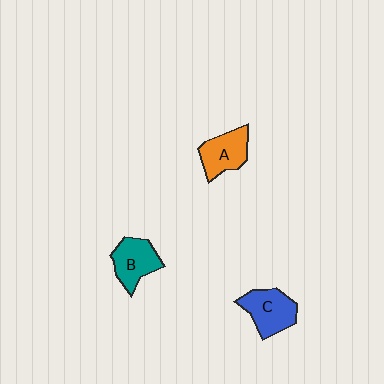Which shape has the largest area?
Shape C (blue).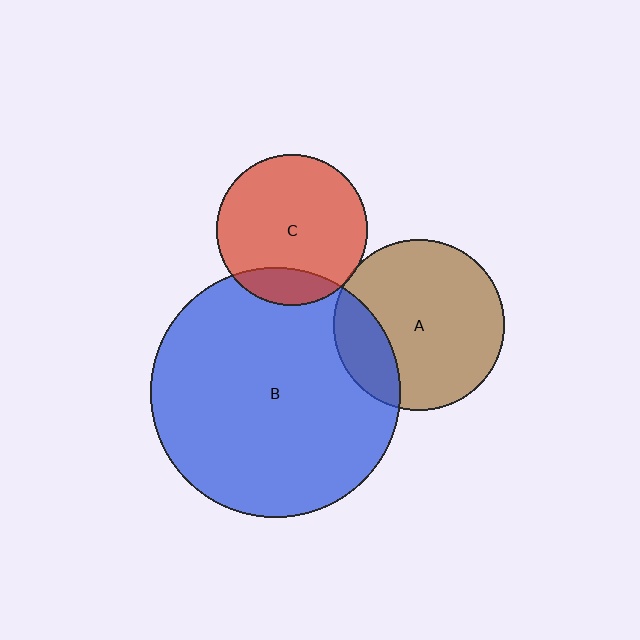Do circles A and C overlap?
Yes.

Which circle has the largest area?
Circle B (blue).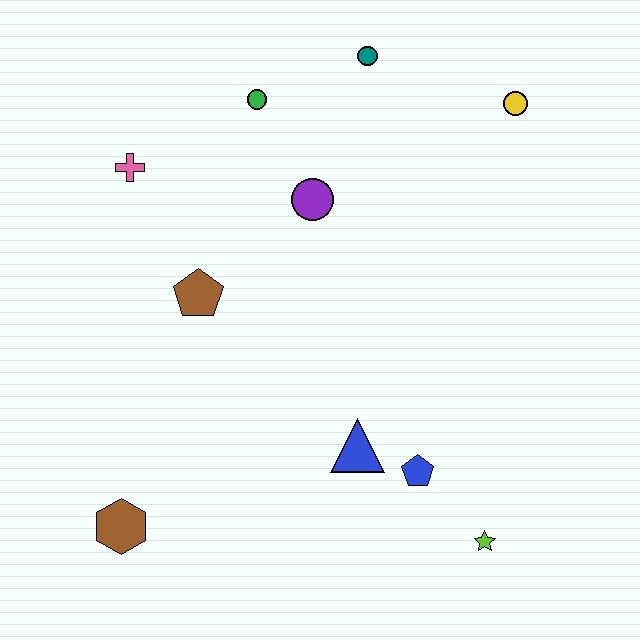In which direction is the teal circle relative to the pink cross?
The teal circle is to the right of the pink cross.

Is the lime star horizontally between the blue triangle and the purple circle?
No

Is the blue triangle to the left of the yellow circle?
Yes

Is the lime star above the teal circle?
No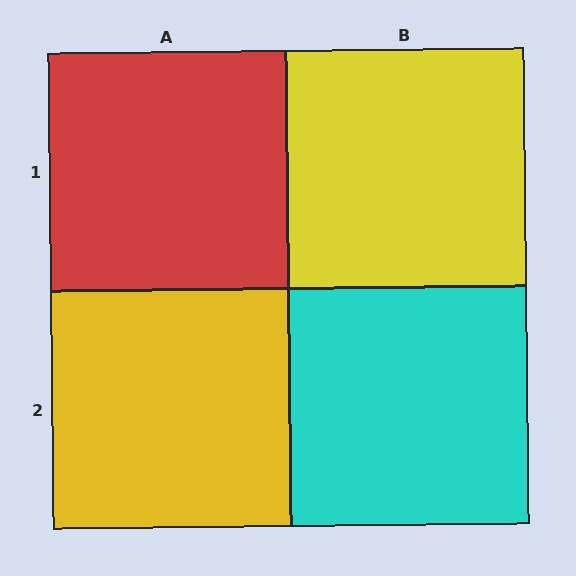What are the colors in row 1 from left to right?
Red, yellow.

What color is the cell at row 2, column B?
Cyan.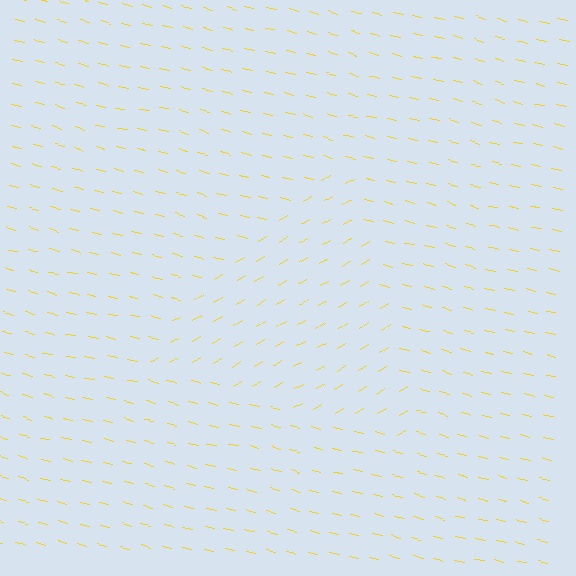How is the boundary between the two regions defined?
The boundary is defined purely by a change in line orientation (approximately 45 degrees difference). All lines are the same color and thickness.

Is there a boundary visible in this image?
Yes, there is a texture boundary formed by a change in line orientation.